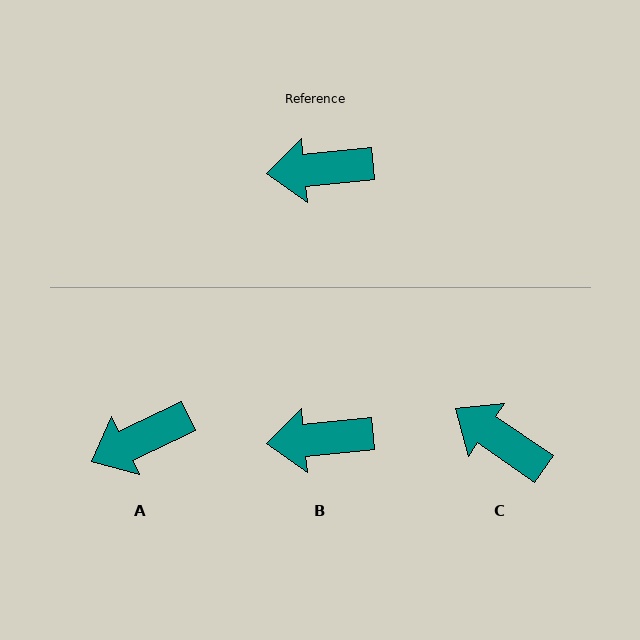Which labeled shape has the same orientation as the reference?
B.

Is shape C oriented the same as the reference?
No, it is off by about 40 degrees.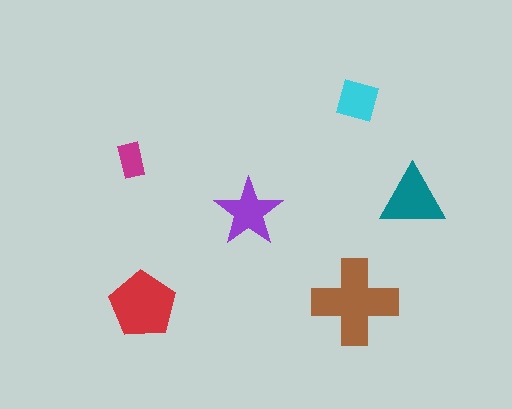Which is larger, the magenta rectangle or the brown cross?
The brown cross.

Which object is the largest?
The brown cross.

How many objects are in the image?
There are 6 objects in the image.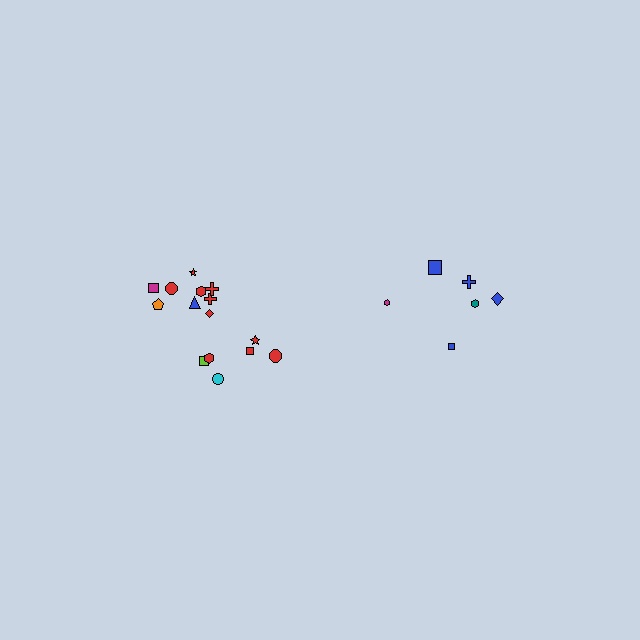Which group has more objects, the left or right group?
The left group.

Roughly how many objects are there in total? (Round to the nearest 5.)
Roughly 20 objects in total.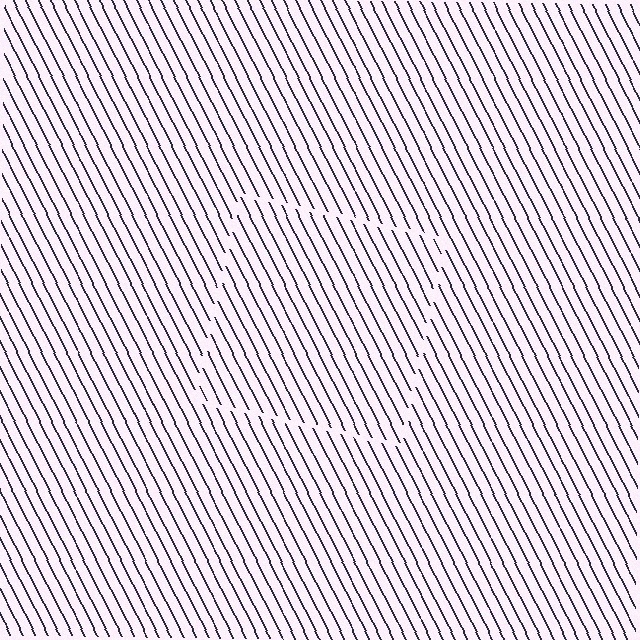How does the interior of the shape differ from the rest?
The interior of the shape contains the same grating, shifted by half a period — the contour is defined by the phase discontinuity where line-ends from the inner and outer gratings abut.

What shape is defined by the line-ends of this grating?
An illusory square. The interior of the shape contains the same grating, shifted by half a period — the contour is defined by the phase discontinuity where line-ends from the inner and outer gratings abut.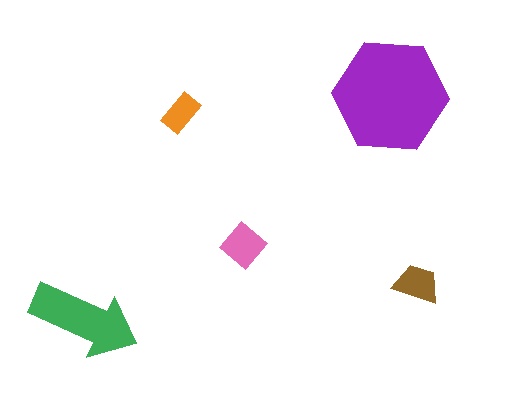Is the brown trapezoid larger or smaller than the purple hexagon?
Smaller.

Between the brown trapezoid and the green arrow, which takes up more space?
The green arrow.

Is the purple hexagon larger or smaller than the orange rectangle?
Larger.